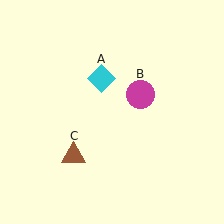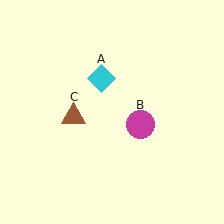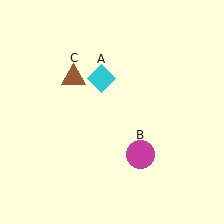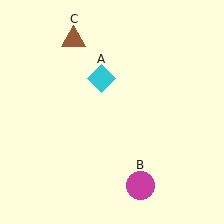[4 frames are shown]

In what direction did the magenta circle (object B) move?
The magenta circle (object B) moved down.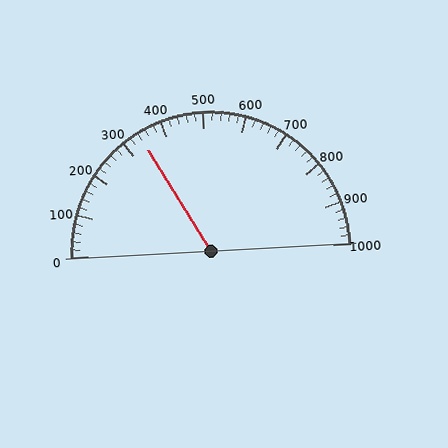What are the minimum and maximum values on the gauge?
The gauge ranges from 0 to 1000.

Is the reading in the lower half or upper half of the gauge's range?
The reading is in the lower half of the range (0 to 1000).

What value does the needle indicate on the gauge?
The needle indicates approximately 340.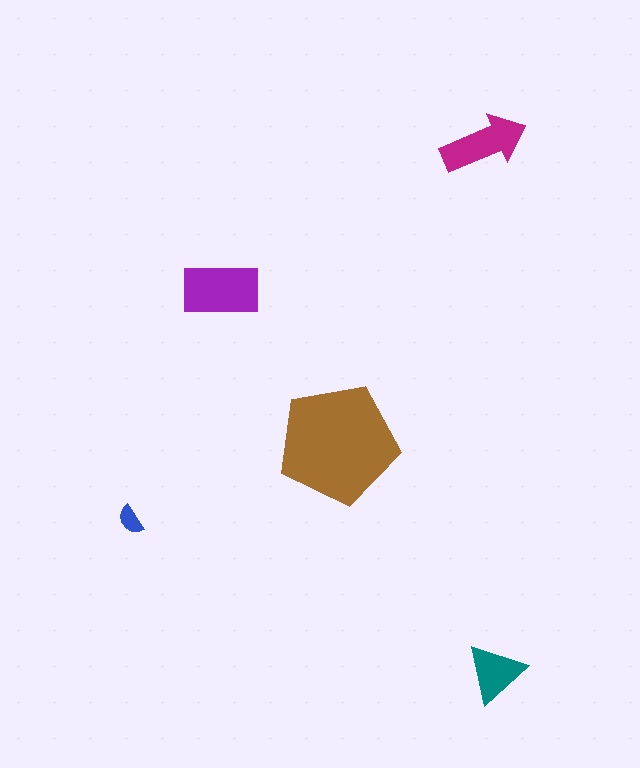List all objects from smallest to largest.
The blue semicircle, the teal triangle, the magenta arrow, the purple rectangle, the brown pentagon.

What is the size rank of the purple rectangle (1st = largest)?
2nd.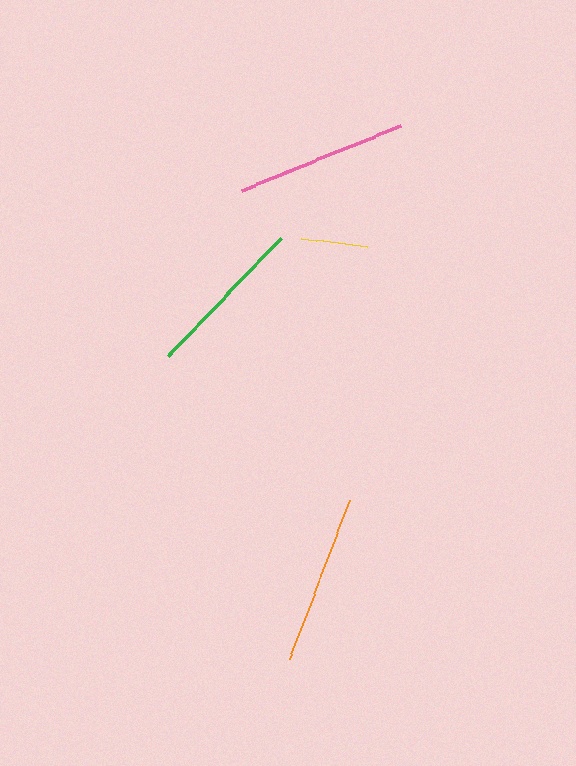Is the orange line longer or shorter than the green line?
The orange line is longer than the green line.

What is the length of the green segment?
The green segment is approximately 163 pixels long.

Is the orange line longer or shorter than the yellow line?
The orange line is longer than the yellow line.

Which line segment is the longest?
The pink line is the longest at approximately 171 pixels.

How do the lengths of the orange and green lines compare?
The orange and green lines are approximately the same length.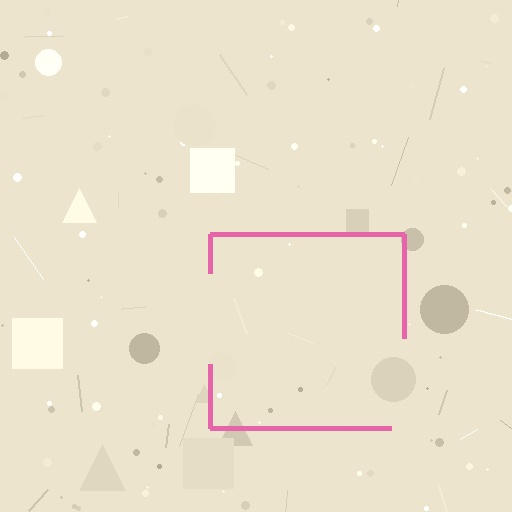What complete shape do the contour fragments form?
The contour fragments form a square.